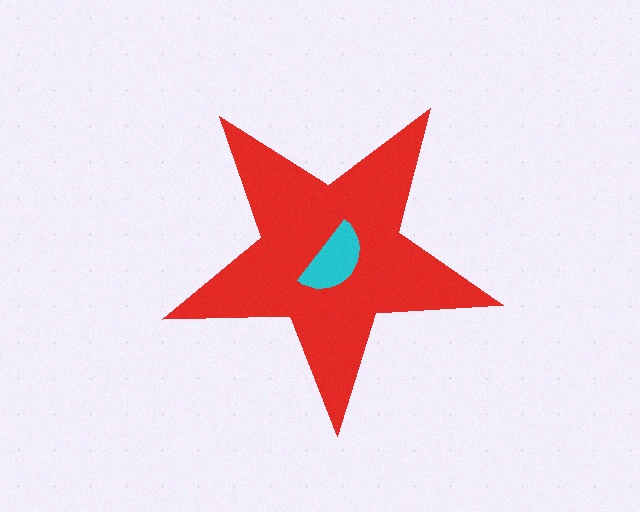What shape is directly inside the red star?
The cyan semicircle.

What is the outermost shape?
The red star.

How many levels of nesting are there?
2.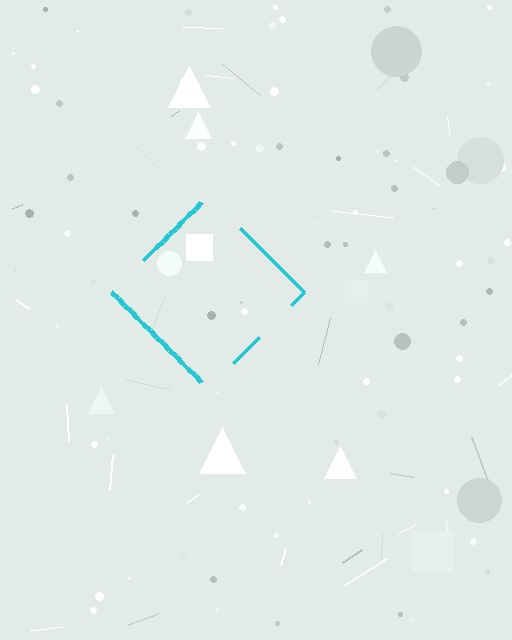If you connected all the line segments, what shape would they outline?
They would outline a diamond.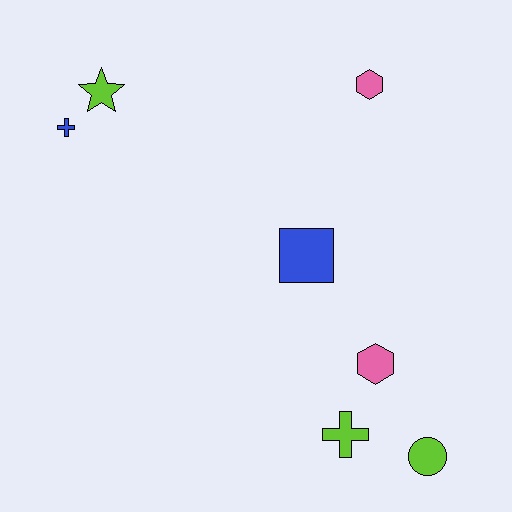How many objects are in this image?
There are 7 objects.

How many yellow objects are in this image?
There are no yellow objects.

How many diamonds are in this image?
There are no diamonds.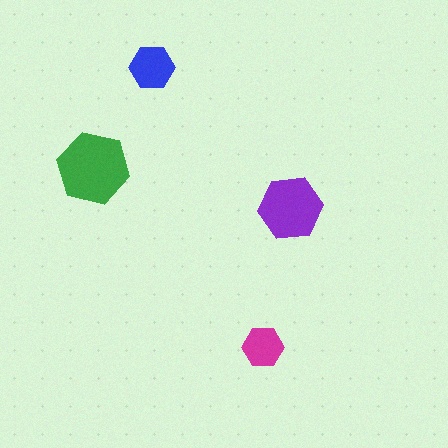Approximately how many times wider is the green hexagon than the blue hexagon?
About 1.5 times wider.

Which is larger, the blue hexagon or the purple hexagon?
The purple one.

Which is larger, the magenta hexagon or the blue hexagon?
The blue one.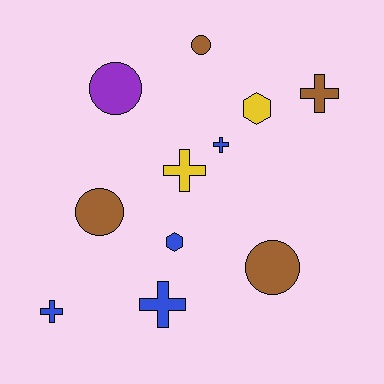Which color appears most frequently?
Blue, with 4 objects.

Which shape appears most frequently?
Cross, with 5 objects.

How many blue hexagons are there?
There is 1 blue hexagon.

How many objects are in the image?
There are 11 objects.